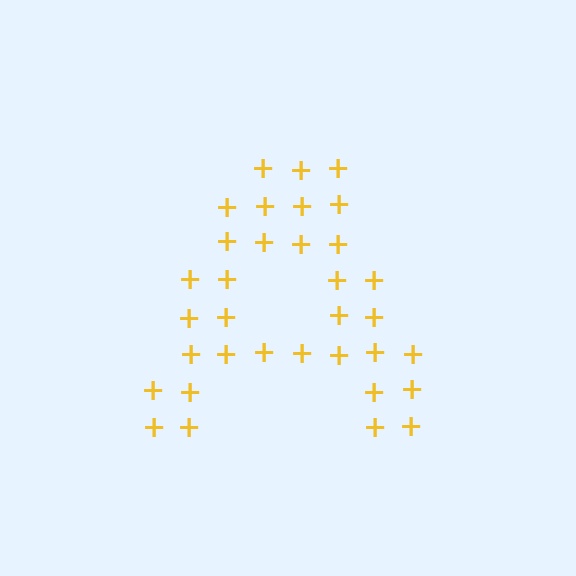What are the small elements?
The small elements are plus signs.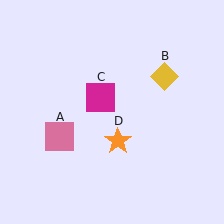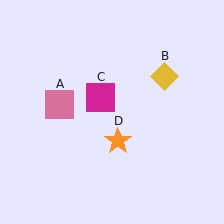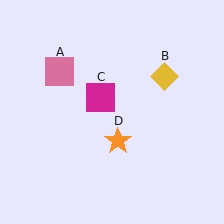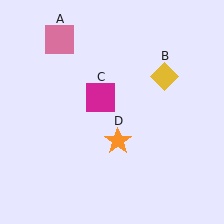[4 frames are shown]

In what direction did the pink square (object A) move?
The pink square (object A) moved up.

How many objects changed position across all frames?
1 object changed position: pink square (object A).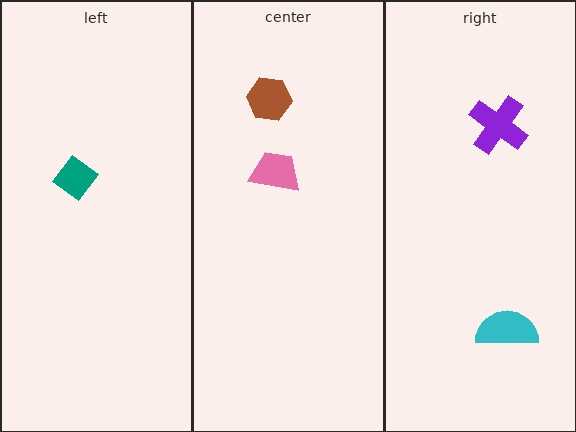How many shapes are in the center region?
2.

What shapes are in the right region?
The cyan semicircle, the purple cross.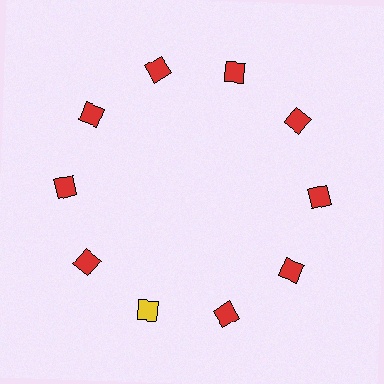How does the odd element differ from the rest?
It has a different color: yellow instead of red.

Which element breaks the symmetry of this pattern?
The yellow diamond at roughly the 7 o'clock position breaks the symmetry. All other shapes are red diamonds.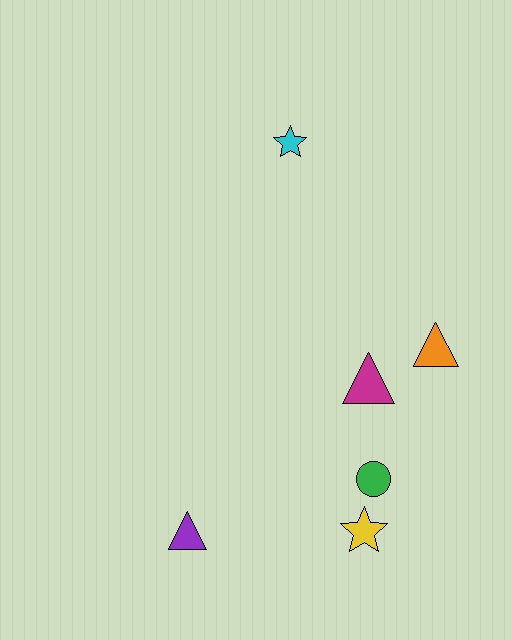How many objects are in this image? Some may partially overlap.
There are 6 objects.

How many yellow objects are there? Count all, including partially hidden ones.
There is 1 yellow object.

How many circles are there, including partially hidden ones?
There is 1 circle.